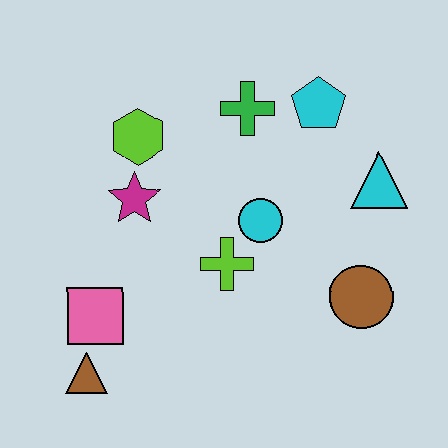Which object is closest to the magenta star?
The lime hexagon is closest to the magenta star.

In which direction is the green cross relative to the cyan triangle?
The green cross is to the left of the cyan triangle.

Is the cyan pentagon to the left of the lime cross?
No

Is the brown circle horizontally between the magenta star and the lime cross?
No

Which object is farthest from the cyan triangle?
The brown triangle is farthest from the cyan triangle.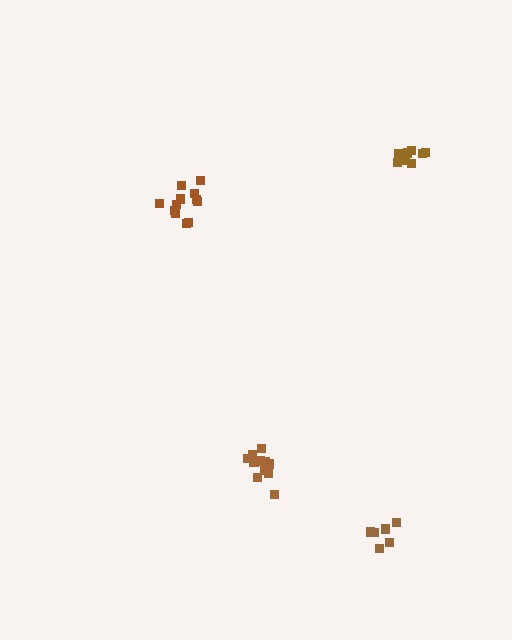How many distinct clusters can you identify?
There are 4 distinct clusters.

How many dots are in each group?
Group 1: 12 dots, Group 2: 6 dots, Group 3: 12 dots, Group 4: 10 dots (40 total).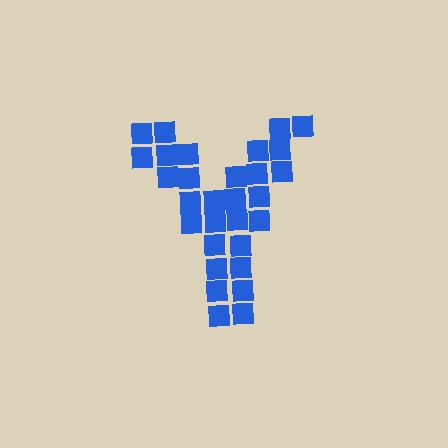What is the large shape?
The large shape is the letter Y.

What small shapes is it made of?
It is made of small squares.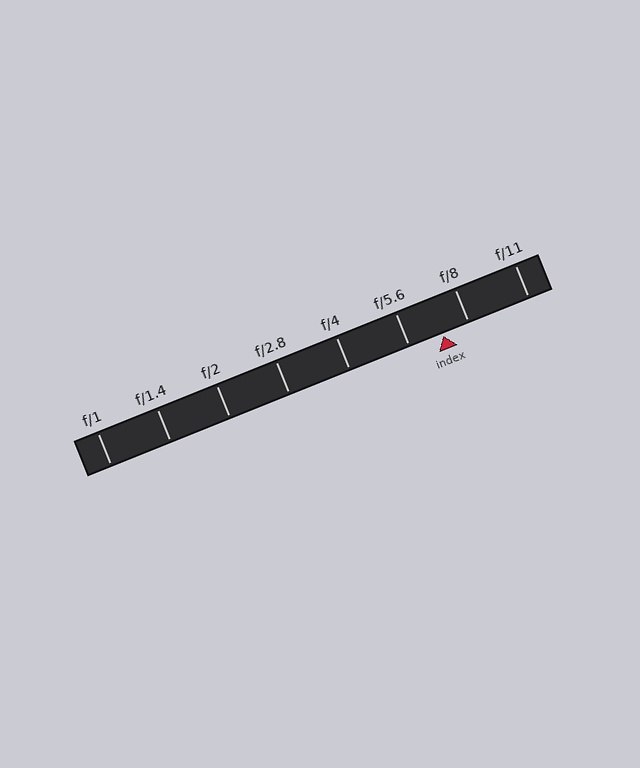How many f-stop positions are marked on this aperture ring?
There are 8 f-stop positions marked.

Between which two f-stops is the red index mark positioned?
The index mark is between f/5.6 and f/8.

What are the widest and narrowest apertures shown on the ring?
The widest aperture shown is f/1 and the narrowest is f/11.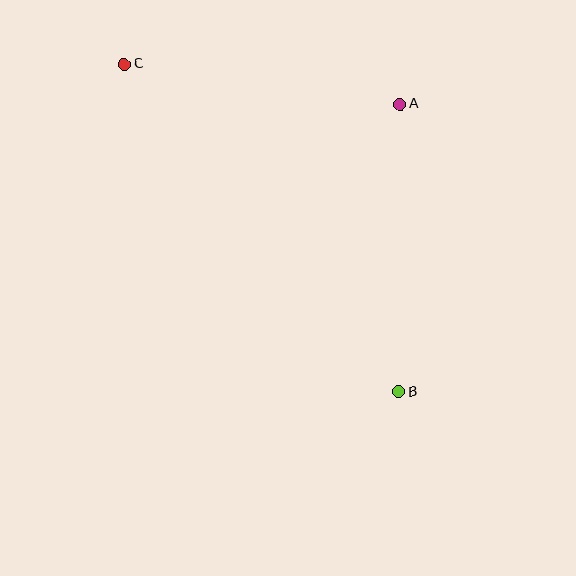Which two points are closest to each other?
Points A and C are closest to each other.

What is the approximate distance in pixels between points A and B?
The distance between A and B is approximately 288 pixels.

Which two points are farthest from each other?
Points B and C are farthest from each other.